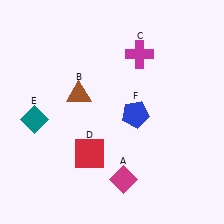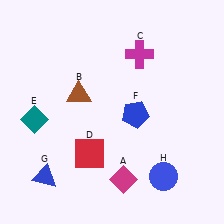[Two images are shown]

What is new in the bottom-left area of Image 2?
A blue triangle (G) was added in the bottom-left area of Image 2.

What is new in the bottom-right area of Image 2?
A blue circle (H) was added in the bottom-right area of Image 2.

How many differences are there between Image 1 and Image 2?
There are 2 differences between the two images.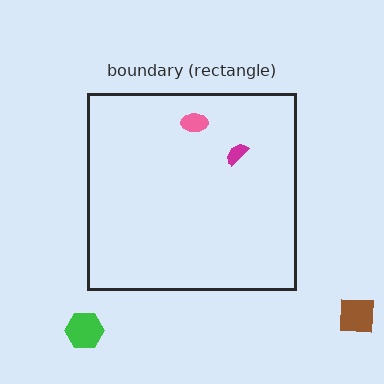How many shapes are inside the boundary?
2 inside, 2 outside.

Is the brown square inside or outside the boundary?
Outside.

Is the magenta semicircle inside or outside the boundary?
Inside.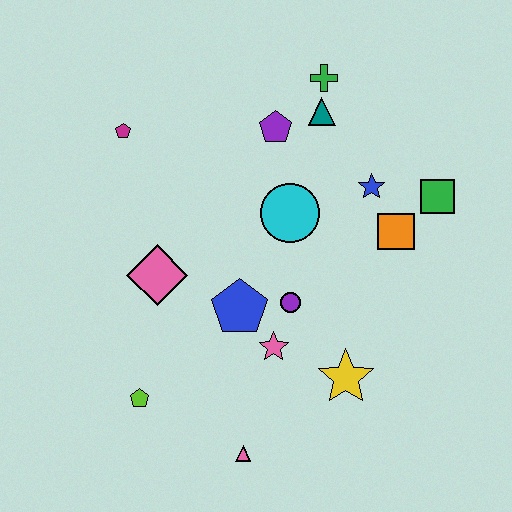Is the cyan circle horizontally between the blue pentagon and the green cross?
Yes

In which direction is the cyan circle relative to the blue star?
The cyan circle is to the left of the blue star.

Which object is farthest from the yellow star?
The magenta pentagon is farthest from the yellow star.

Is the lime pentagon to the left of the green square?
Yes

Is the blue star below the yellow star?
No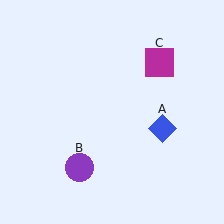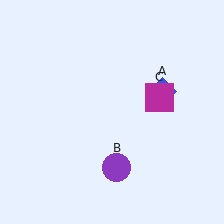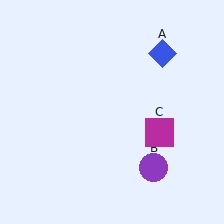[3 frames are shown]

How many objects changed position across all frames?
3 objects changed position: blue diamond (object A), purple circle (object B), magenta square (object C).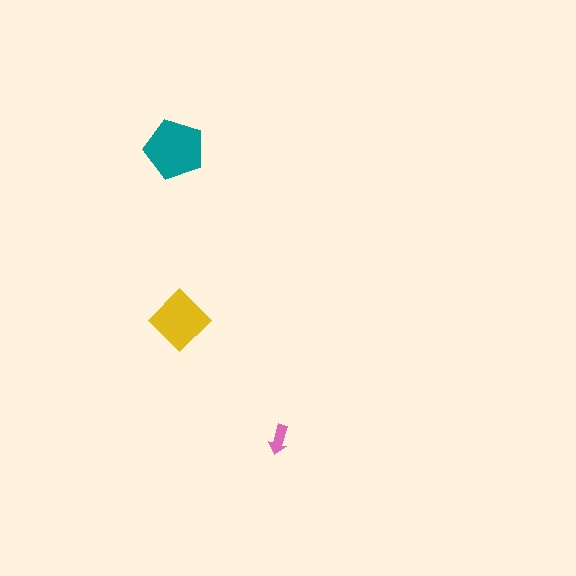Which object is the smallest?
The pink arrow.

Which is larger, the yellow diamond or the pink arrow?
The yellow diamond.